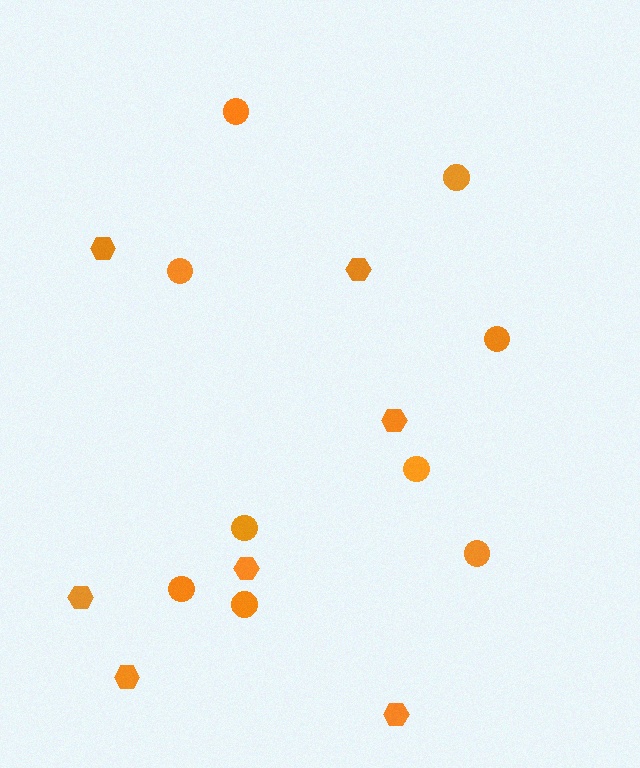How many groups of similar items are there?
There are 2 groups: one group of hexagons (7) and one group of circles (9).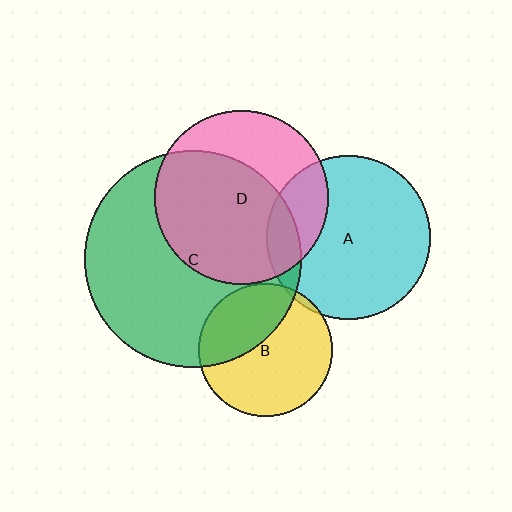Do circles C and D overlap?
Yes.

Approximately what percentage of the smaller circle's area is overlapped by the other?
Approximately 65%.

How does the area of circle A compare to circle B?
Approximately 1.5 times.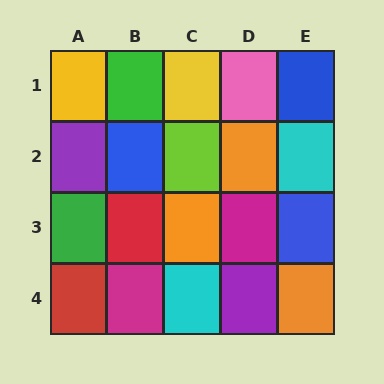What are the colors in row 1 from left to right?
Yellow, green, yellow, pink, blue.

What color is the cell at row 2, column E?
Cyan.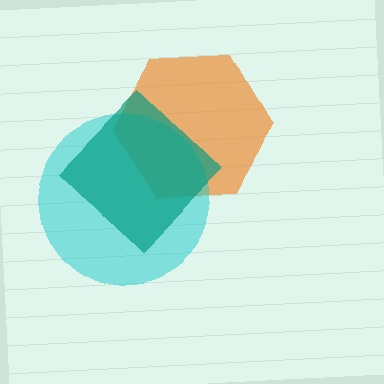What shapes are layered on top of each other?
The layered shapes are: an orange hexagon, a cyan circle, a teal diamond.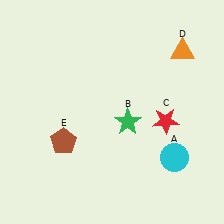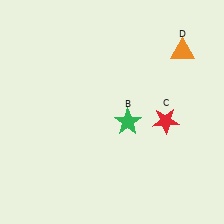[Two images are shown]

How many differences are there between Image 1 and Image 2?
There are 2 differences between the two images.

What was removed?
The cyan circle (A), the brown pentagon (E) were removed in Image 2.